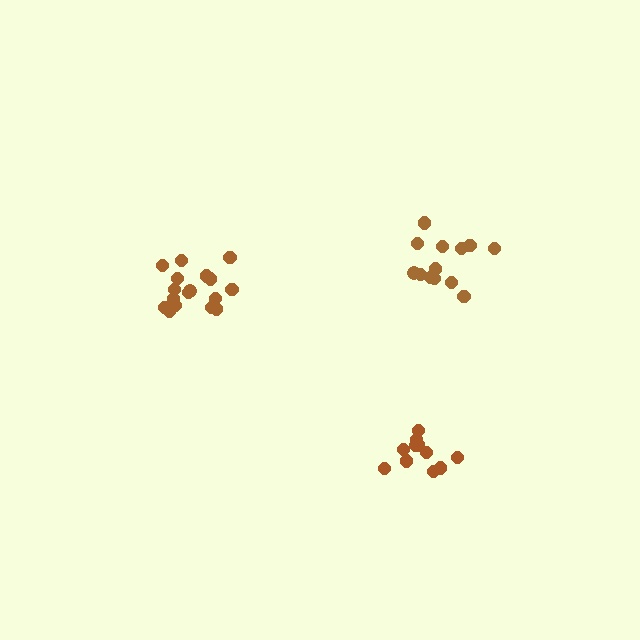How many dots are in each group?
Group 1: 11 dots, Group 2: 13 dots, Group 3: 17 dots (41 total).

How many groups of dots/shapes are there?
There are 3 groups.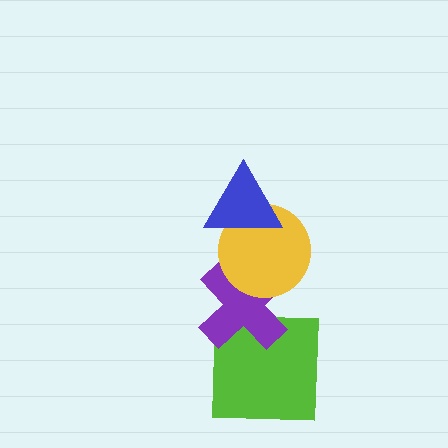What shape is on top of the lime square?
The purple cross is on top of the lime square.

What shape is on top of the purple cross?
The yellow circle is on top of the purple cross.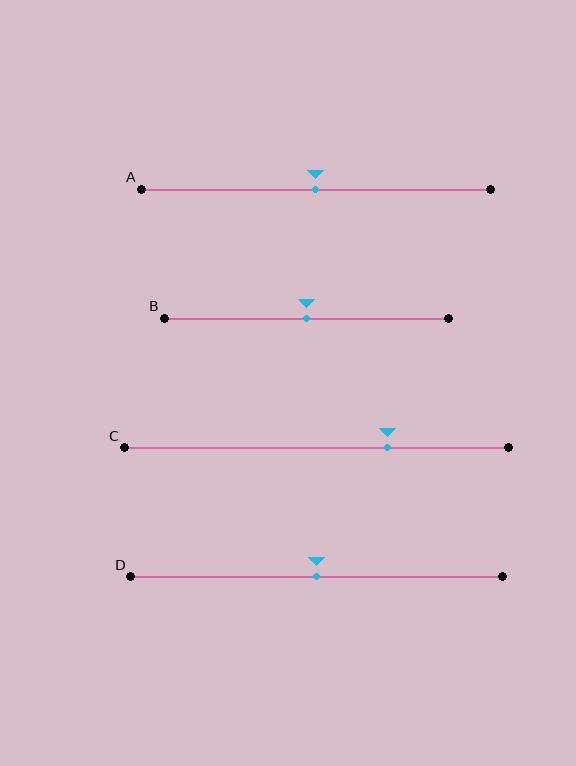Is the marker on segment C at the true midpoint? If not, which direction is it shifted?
No, the marker on segment C is shifted to the right by about 18% of the segment length.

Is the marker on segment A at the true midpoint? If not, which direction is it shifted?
Yes, the marker on segment A is at the true midpoint.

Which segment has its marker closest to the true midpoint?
Segment A has its marker closest to the true midpoint.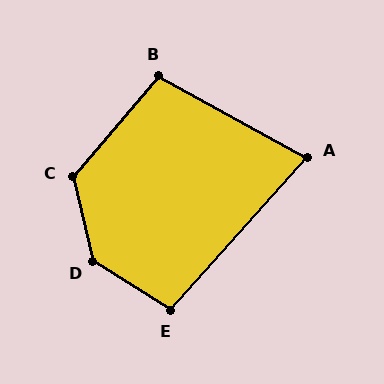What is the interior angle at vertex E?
Approximately 99 degrees (obtuse).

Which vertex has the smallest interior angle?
A, at approximately 77 degrees.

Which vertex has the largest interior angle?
D, at approximately 137 degrees.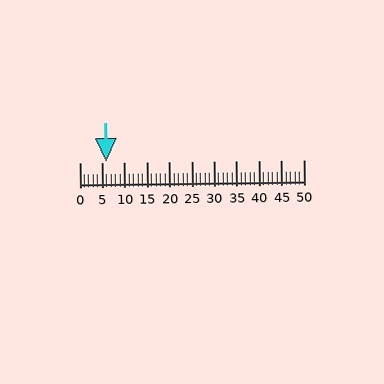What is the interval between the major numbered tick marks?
The major tick marks are spaced 5 units apart.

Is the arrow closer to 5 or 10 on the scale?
The arrow is closer to 5.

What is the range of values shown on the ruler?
The ruler shows values from 0 to 50.